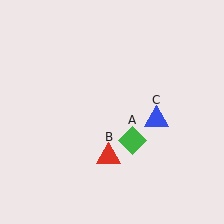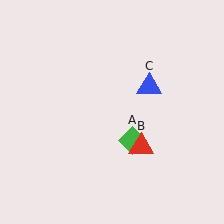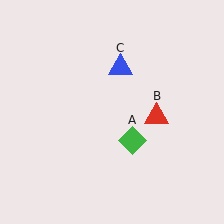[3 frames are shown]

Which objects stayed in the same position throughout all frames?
Green diamond (object A) remained stationary.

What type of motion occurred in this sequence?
The red triangle (object B), blue triangle (object C) rotated counterclockwise around the center of the scene.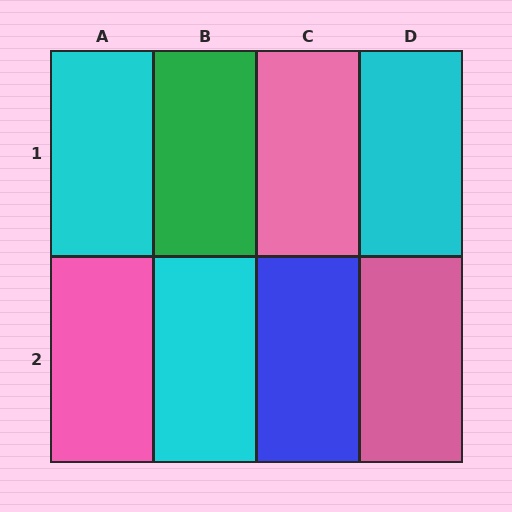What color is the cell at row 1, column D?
Cyan.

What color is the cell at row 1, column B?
Green.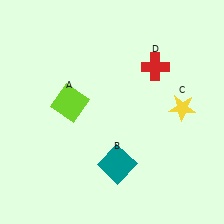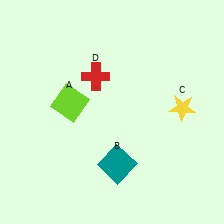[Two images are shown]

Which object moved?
The red cross (D) moved left.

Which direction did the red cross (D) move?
The red cross (D) moved left.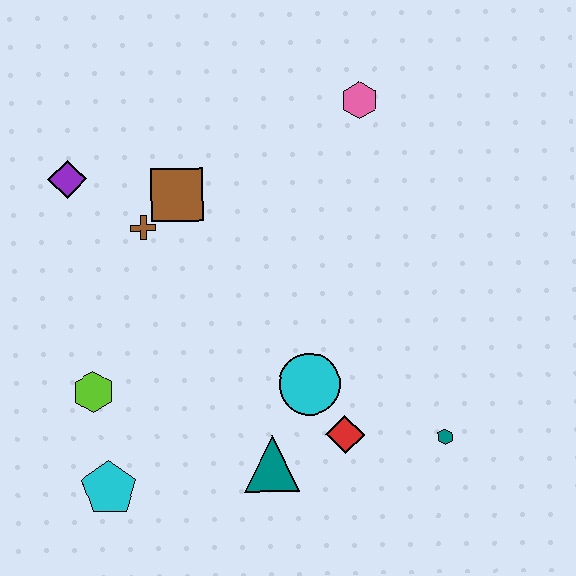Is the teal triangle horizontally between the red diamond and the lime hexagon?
Yes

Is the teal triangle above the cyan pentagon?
Yes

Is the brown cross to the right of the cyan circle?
No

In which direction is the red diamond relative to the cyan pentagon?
The red diamond is to the right of the cyan pentagon.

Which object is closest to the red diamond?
The cyan circle is closest to the red diamond.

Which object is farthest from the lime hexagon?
The pink hexagon is farthest from the lime hexagon.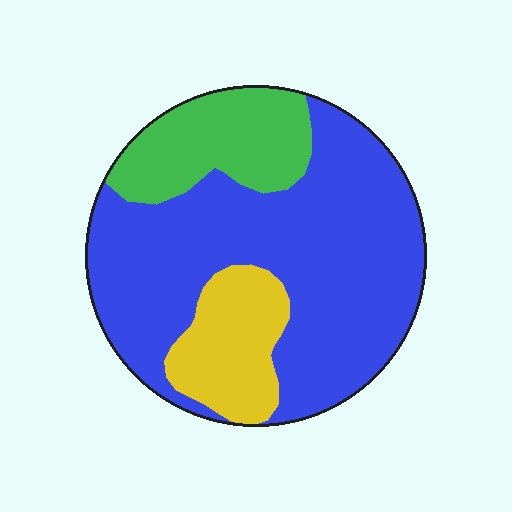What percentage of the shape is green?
Green covers roughly 20% of the shape.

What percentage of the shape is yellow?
Yellow takes up about one sixth (1/6) of the shape.